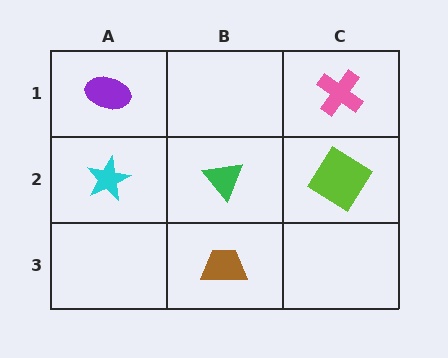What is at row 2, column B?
A green triangle.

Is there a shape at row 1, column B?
No, that cell is empty.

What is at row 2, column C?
A lime diamond.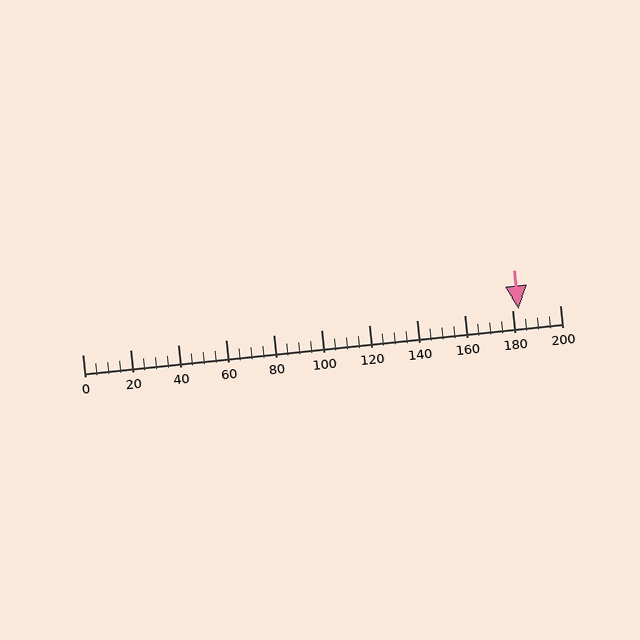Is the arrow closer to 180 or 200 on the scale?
The arrow is closer to 180.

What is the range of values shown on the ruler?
The ruler shows values from 0 to 200.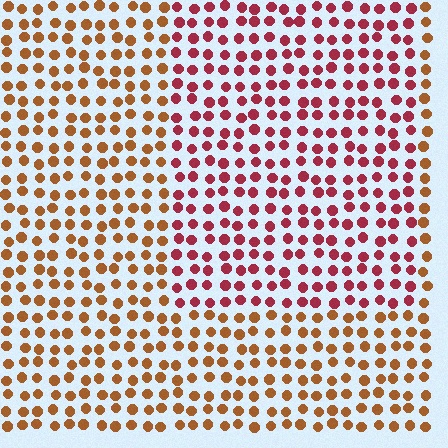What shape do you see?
I see a rectangle.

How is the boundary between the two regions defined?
The boundary is defined purely by a slight shift in hue (about 40 degrees). Spacing, size, and orientation are identical on both sides.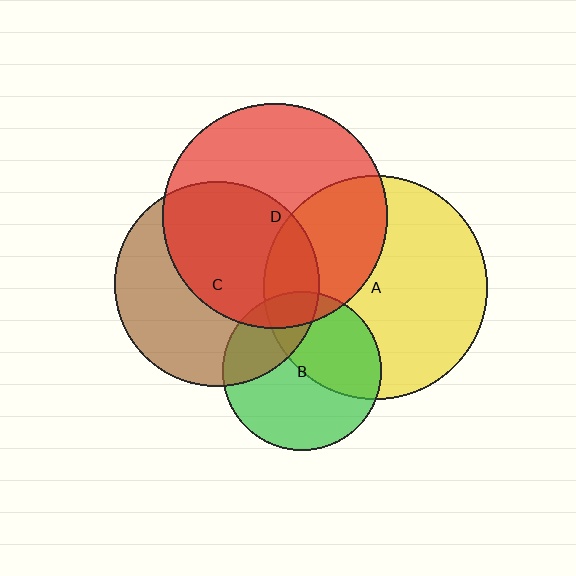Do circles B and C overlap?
Yes.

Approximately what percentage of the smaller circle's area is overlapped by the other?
Approximately 30%.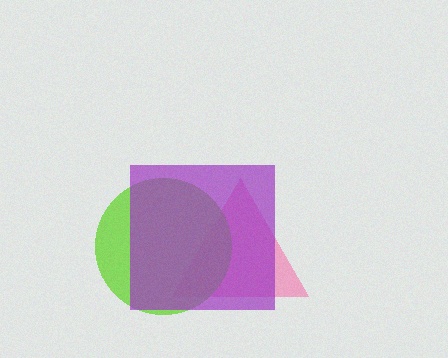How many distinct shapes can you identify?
There are 3 distinct shapes: a pink triangle, a lime circle, a purple square.